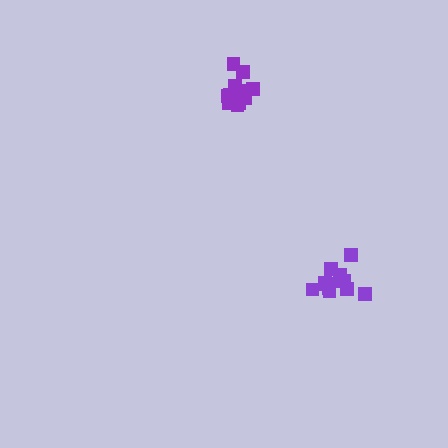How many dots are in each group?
Group 1: 11 dots, Group 2: 12 dots (23 total).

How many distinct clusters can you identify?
There are 2 distinct clusters.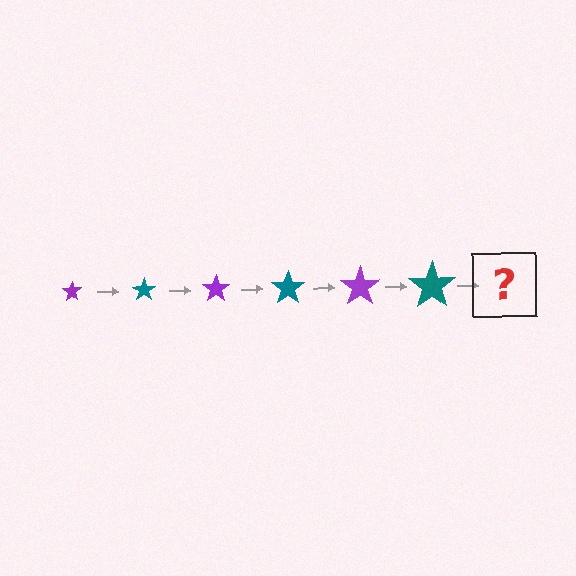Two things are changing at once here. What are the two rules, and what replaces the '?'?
The two rules are that the star grows larger each step and the color cycles through purple and teal. The '?' should be a purple star, larger than the previous one.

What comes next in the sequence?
The next element should be a purple star, larger than the previous one.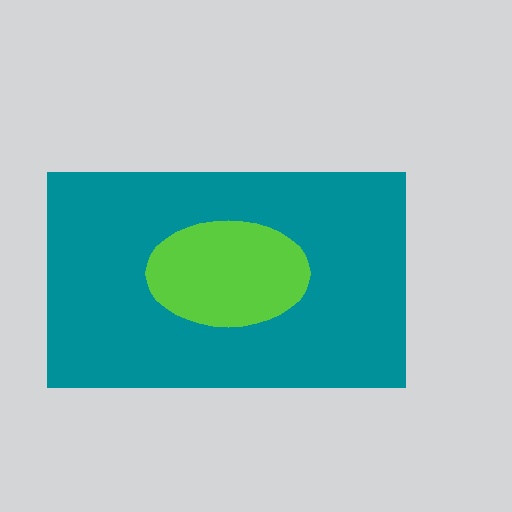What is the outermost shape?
The teal rectangle.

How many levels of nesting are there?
2.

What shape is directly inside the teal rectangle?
The lime ellipse.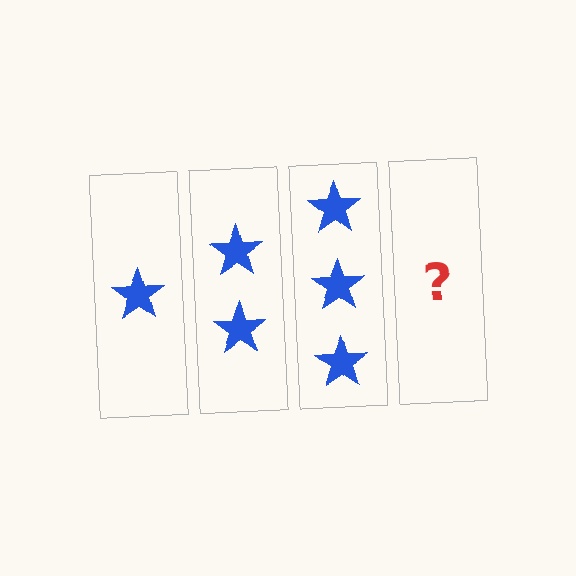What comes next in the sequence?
The next element should be 4 stars.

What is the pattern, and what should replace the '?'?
The pattern is that each step adds one more star. The '?' should be 4 stars.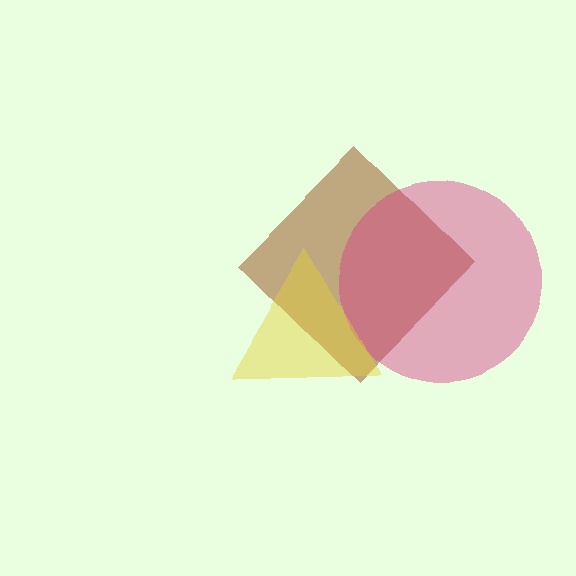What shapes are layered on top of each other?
The layered shapes are: a brown diamond, a magenta circle, a yellow triangle.